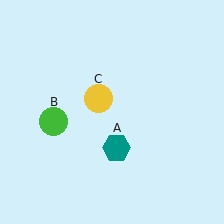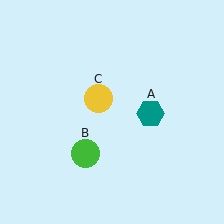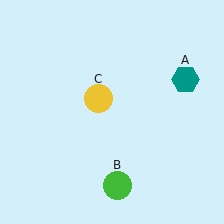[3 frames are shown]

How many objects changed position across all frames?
2 objects changed position: teal hexagon (object A), green circle (object B).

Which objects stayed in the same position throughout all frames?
Yellow circle (object C) remained stationary.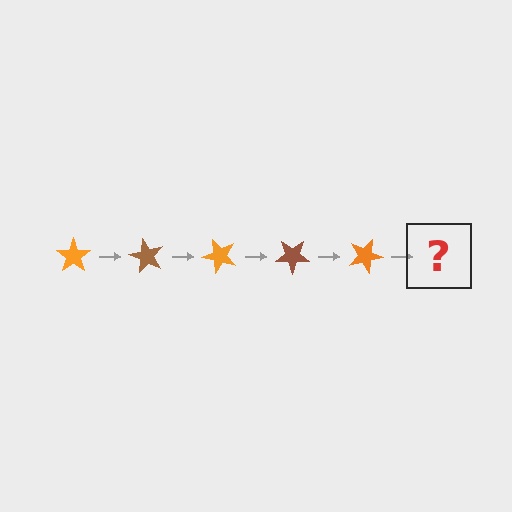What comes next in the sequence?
The next element should be a brown star, rotated 300 degrees from the start.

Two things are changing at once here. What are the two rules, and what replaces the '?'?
The two rules are that it rotates 60 degrees each step and the color cycles through orange and brown. The '?' should be a brown star, rotated 300 degrees from the start.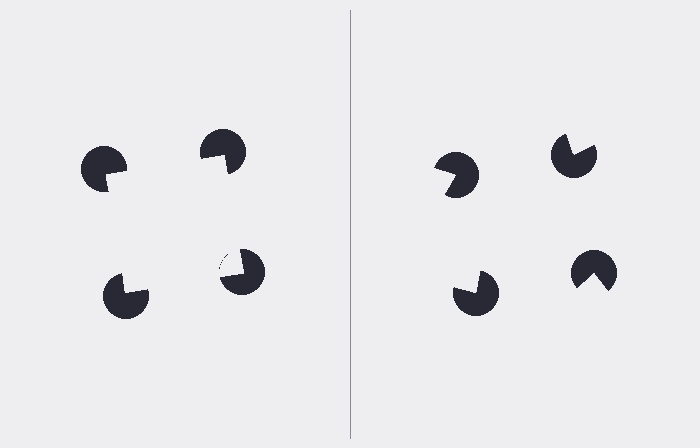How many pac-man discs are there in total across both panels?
8 — 4 on each side.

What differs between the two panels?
The pac-man discs are positioned identically on both sides; only the wedge orientations differ. On the left they align to a square; on the right they are misaligned.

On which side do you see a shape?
An illusory square appears on the left side. On the right side the wedge cuts are rotated, so no coherent shape forms.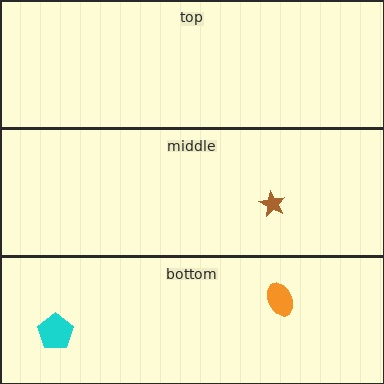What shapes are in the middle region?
The brown star.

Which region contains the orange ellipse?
The bottom region.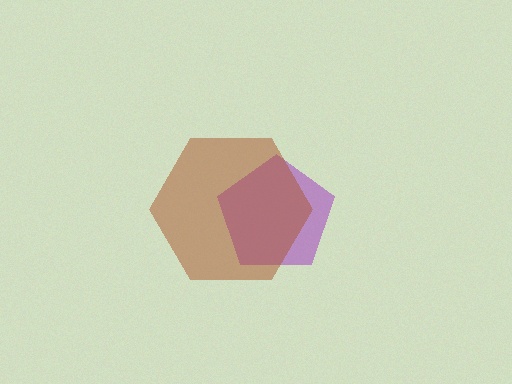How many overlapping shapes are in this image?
There are 2 overlapping shapes in the image.